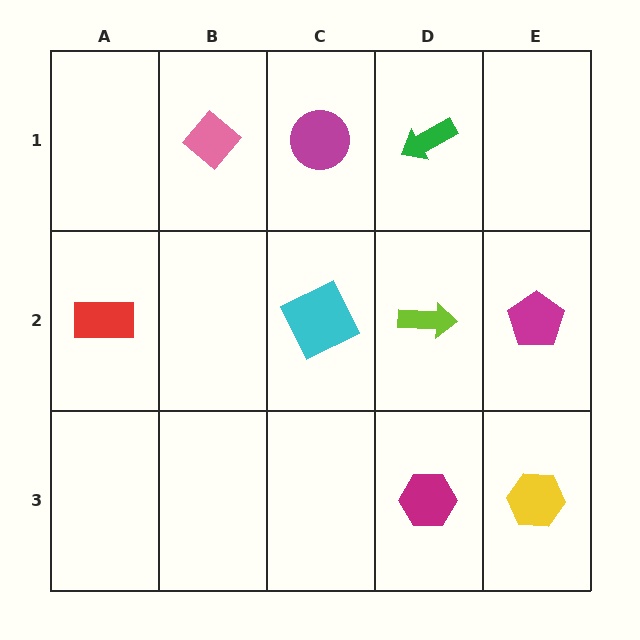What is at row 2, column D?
A lime arrow.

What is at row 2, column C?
A cyan square.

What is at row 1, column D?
A green arrow.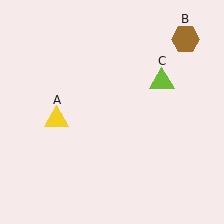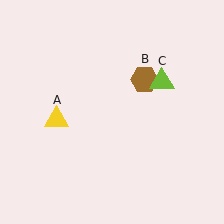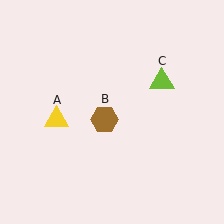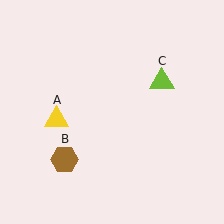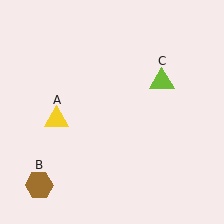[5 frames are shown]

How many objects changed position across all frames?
1 object changed position: brown hexagon (object B).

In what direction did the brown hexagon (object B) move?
The brown hexagon (object B) moved down and to the left.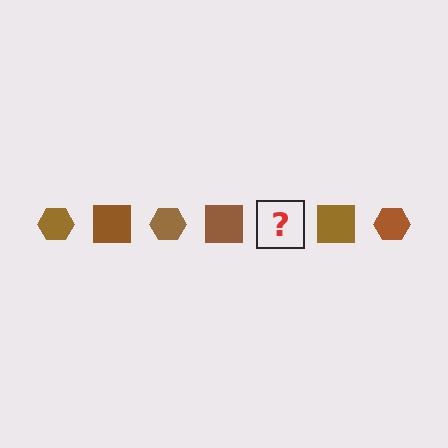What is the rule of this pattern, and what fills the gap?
The rule is that the pattern cycles through hexagon, square shapes in brown. The gap should be filled with a brown hexagon.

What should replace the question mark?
The question mark should be replaced with a brown hexagon.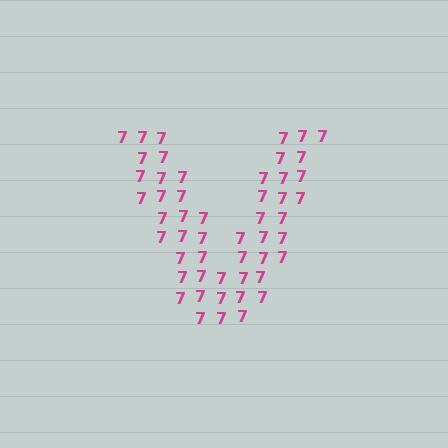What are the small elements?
The small elements are digit 7's.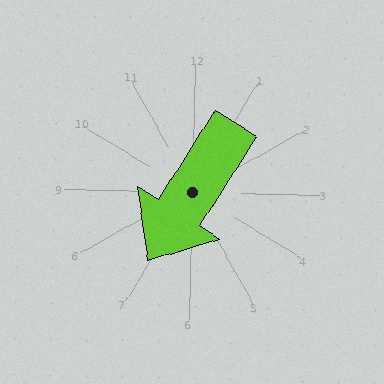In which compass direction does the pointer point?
Southwest.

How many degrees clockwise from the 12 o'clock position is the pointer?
Approximately 212 degrees.